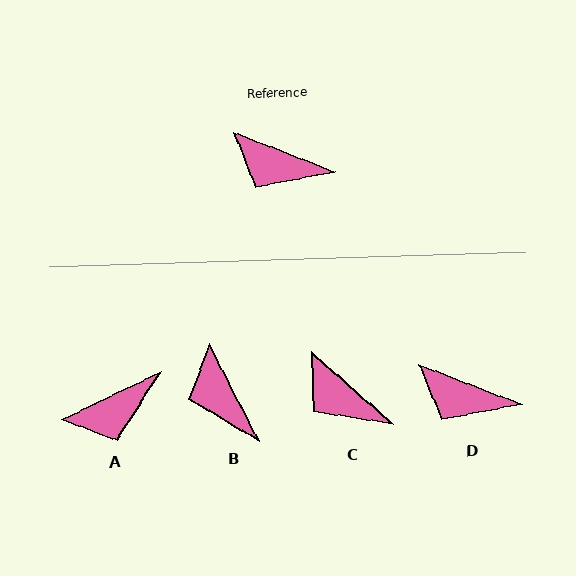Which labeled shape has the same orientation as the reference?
D.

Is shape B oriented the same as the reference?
No, it is off by about 42 degrees.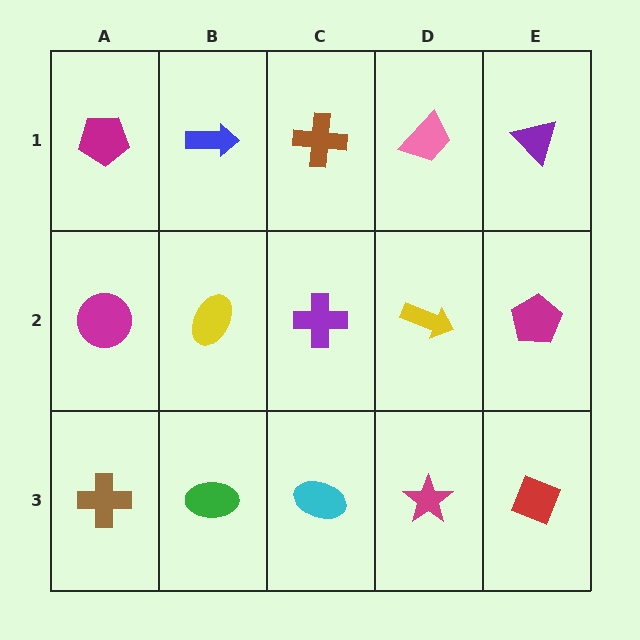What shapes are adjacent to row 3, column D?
A yellow arrow (row 2, column D), a cyan ellipse (row 3, column C), a red diamond (row 3, column E).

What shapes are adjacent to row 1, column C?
A purple cross (row 2, column C), a blue arrow (row 1, column B), a pink trapezoid (row 1, column D).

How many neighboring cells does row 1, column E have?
2.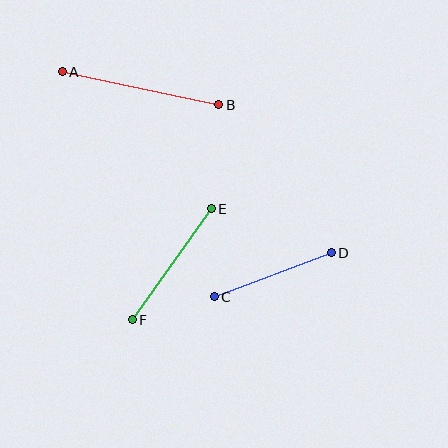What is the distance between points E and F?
The distance is approximately 136 pixels.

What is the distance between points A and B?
The distance is approximately 160 pixels.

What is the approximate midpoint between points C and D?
The midpoint is at approximately (273, 275) pixels.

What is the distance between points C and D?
The distance is approximately 125 pixels.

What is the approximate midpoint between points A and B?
The midpoint is at approximately (140, 88) pixels.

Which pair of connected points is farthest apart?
Points A and B are farthest apart.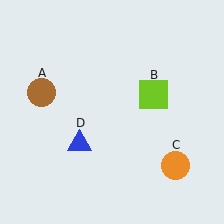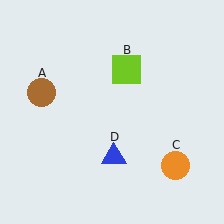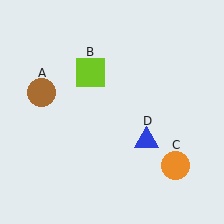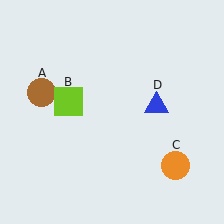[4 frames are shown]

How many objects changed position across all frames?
2 objects changed position: lime square (object B), blue triangle (object D).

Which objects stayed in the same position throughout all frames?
Brown circle (object A) and orange circle (object C) remained stationary.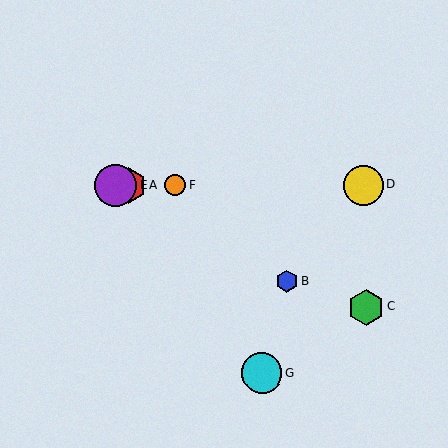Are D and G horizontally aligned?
No, D is at y≈185 and G is at y≈373.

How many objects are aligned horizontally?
4 objects (A, D, E, F) are aligned horizontally.